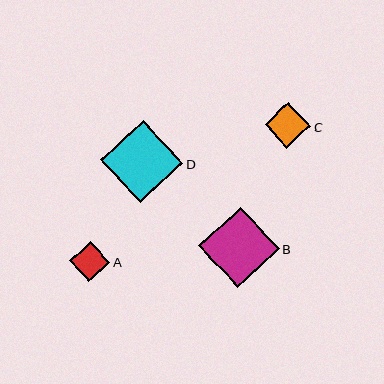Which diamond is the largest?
Diamond D is the largest with a size of approximately 82 pixels.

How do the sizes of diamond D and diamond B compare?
Diamond D and diamond B are approximately the same size.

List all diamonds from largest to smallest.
From largest to smallest: D, B, C, A.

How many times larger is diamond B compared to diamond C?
Diamond B is approximately 1.8 times the size of diamond C.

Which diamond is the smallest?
Diamond A is the smallest with a size of approximately 40 pixels.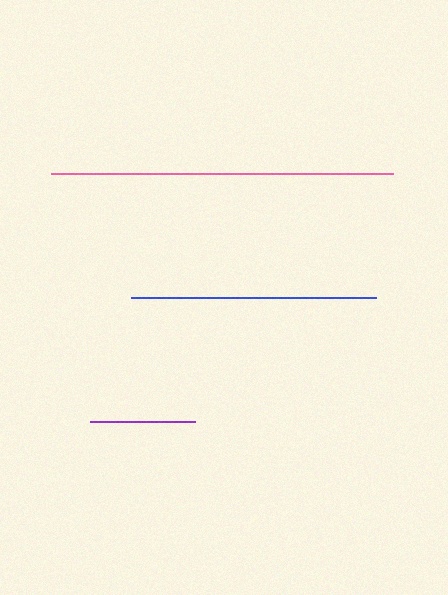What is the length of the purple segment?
The purple segment is approximately 105 pixels long.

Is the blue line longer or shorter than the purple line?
The blue line is longer than the purple line.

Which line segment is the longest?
The pink line is the longest at approximately 342 pixels.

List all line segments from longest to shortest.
From longest to shortest: pink, blue, purple.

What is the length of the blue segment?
The blue segment is approximately 245 pixels long.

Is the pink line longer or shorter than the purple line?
The pink line is longer than the purple line.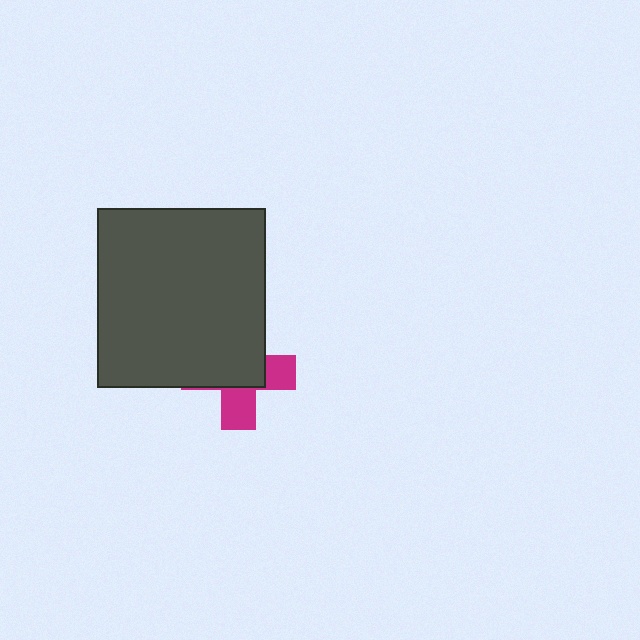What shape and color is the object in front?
The object in front is a dark gray rectangle.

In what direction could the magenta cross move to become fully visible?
The magenta cross could move toward the lower-right. That would shift it out from behind the dark gray rectangle entirely.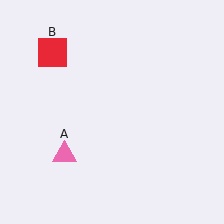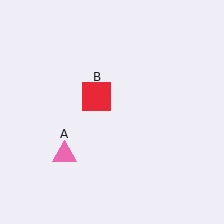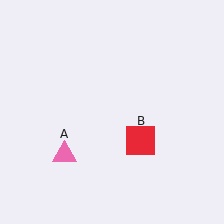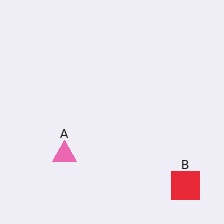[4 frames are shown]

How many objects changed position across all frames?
1 object changed position: red square (object B).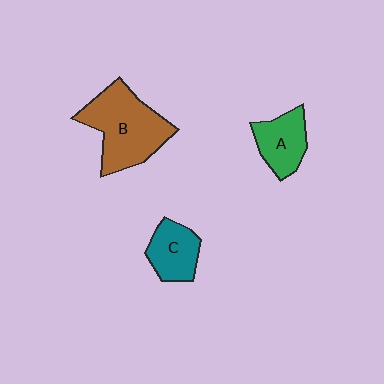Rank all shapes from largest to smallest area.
From largest to smallest: B (brown), A (green), C (teal).